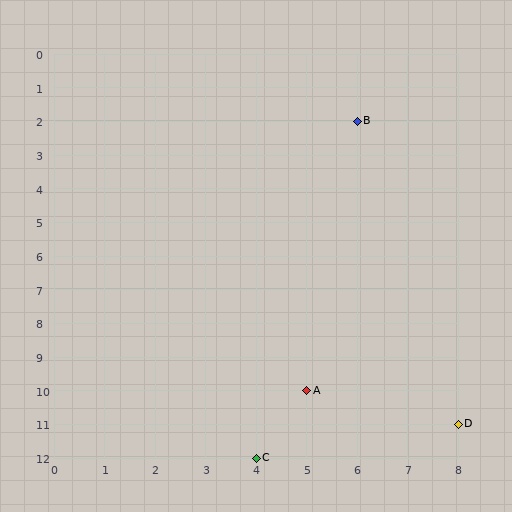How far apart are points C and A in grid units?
Points C and A are 1 column and 2 rows apart (about 2.2 grid units diagonally).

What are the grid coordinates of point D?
Point D is at grid coordinates (8, 11).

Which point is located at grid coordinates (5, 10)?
Point A is at (5, 10).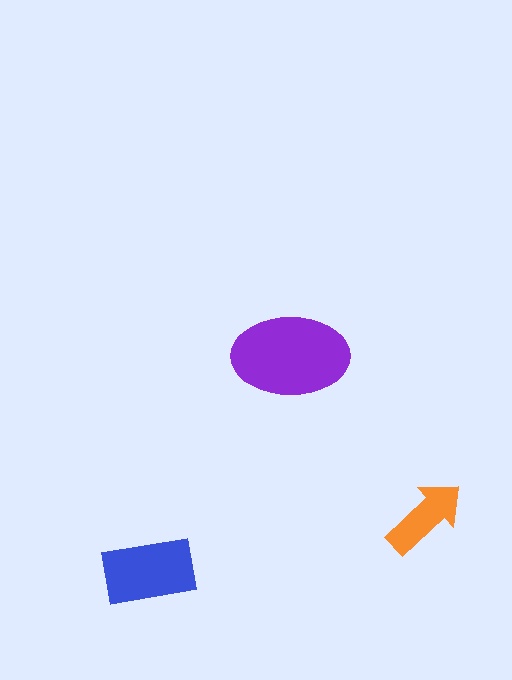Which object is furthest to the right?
The orange arrow is rightmost.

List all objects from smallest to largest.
The orange arrow, the blue rectangle, the purple ellipse.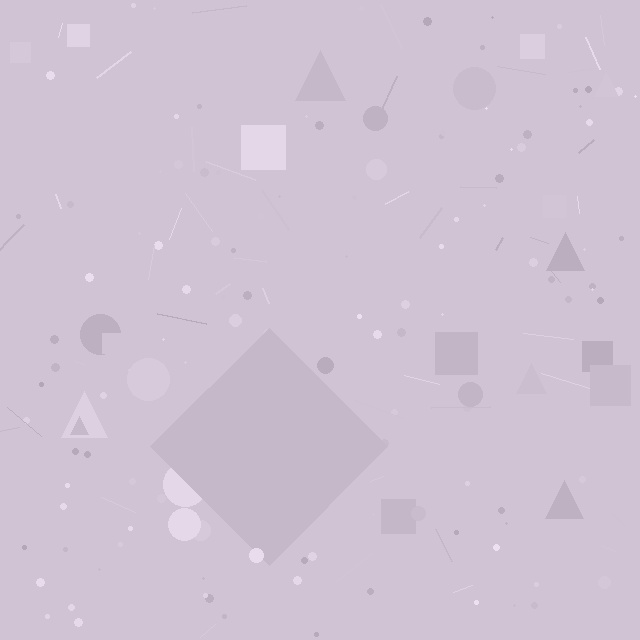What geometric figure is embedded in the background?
A diamond is embedded in the background.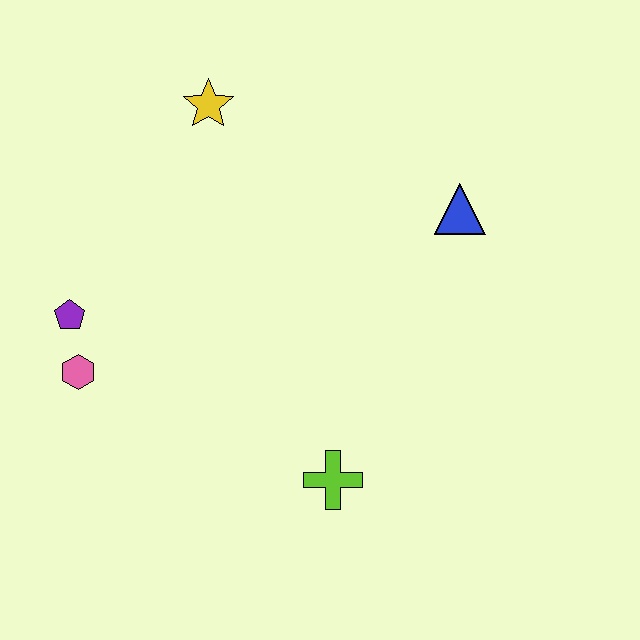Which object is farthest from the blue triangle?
The pink hexagon is farthest from the blue triangle.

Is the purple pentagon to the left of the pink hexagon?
Yes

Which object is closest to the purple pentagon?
The pink hexagon is closest to the purple pentagon.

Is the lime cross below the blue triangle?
Yes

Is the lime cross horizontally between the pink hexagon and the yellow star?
No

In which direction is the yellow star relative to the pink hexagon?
The yellow star is above the pink hexagon.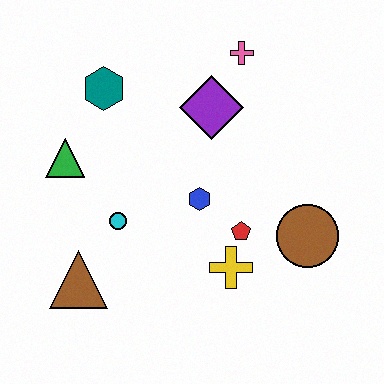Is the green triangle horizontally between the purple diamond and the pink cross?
No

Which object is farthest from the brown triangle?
The pink cross is farthest from the brown triangle.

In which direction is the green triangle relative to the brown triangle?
The green triangle is above the brown triangle.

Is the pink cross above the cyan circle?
Yes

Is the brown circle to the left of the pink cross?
No